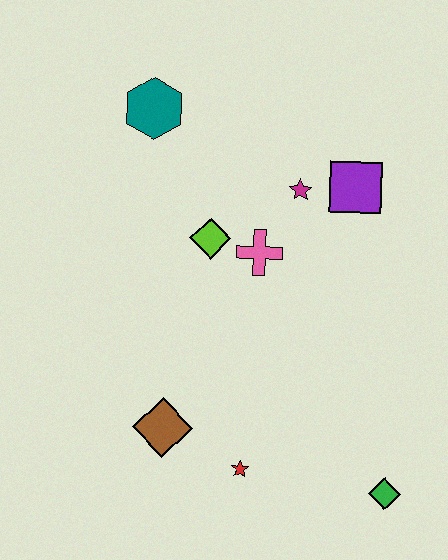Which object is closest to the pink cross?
The lime diamond is closest to the pink cross.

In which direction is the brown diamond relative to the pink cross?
The brown diamond is below the pink cross.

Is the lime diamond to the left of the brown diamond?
No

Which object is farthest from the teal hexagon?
The green diamond is farthest from the teal hexagon.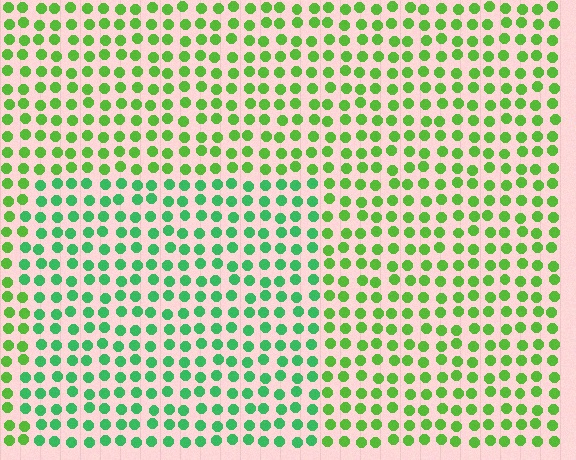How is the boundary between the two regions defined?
The boundary is defined purely by a slight shift in hue (about 33 degrees). Spacing, size, and orientation are identical on both sides.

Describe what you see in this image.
The image is filled with small lime elements in a uniform arrangement. A rectangle-shaped region is visible where the elements are tinted to a slightly different hue, forming a subtle color boundary.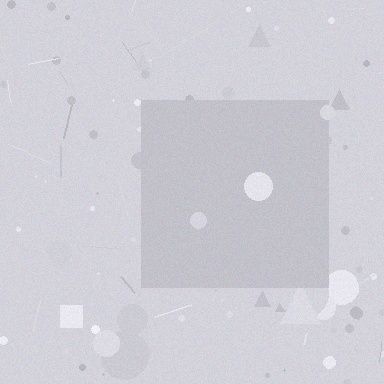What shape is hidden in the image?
A square is hidden in the image.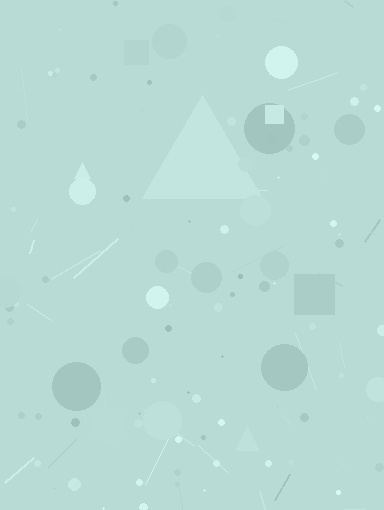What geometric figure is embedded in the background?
A triangle is embedded in the background.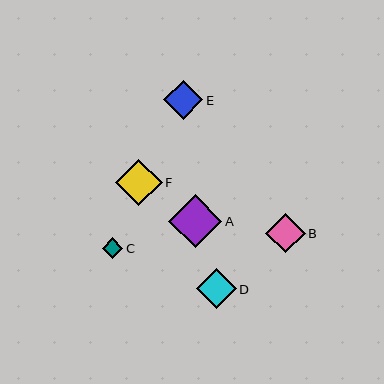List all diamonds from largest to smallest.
From largest to smallest: A, F, B, D, E, C.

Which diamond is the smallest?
Diamond C is the smallest with a size of approximately 20 pixels.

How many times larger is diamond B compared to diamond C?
Diamond B is approximately 2.0 times the size of diamond C.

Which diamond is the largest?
Diamond A is the largest with a size of approximately 53 pixels.